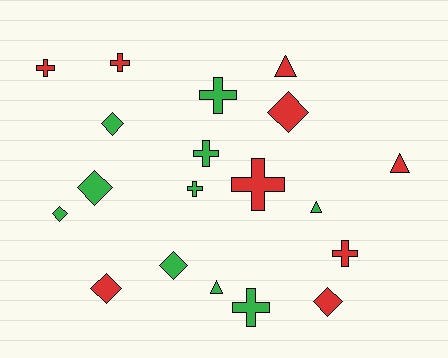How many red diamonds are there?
There are 3 red diamonds.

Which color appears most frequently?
Green, with 10 objects.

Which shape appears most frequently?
Cross, with 8 objects.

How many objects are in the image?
There are 19 objects.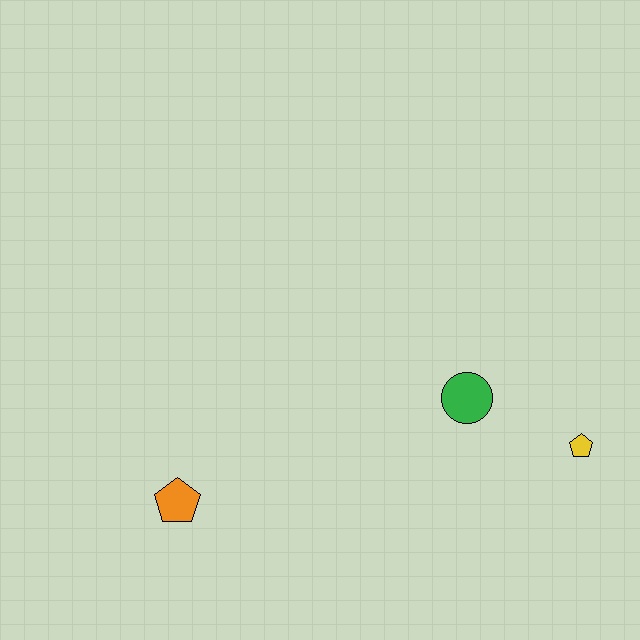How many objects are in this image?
There are 3 objects.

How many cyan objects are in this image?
There are no cyan objects.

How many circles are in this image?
There is 1 circle.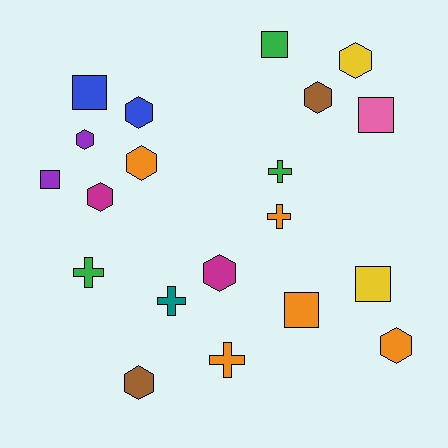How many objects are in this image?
There are 20 objects.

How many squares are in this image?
There are 6 squares.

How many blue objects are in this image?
There are 2 blue objects.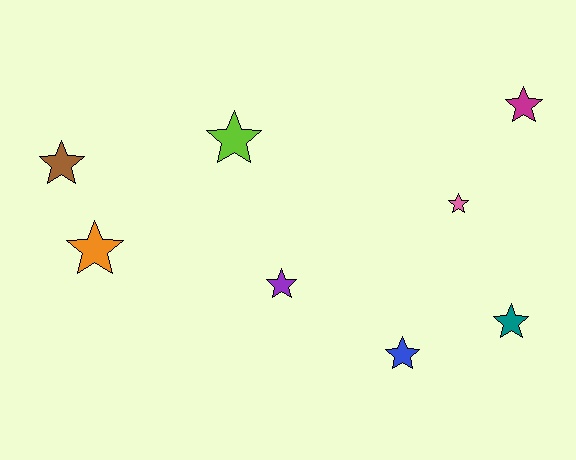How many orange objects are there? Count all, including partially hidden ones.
There is 1 orange object.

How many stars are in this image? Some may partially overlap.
There are 8 stars.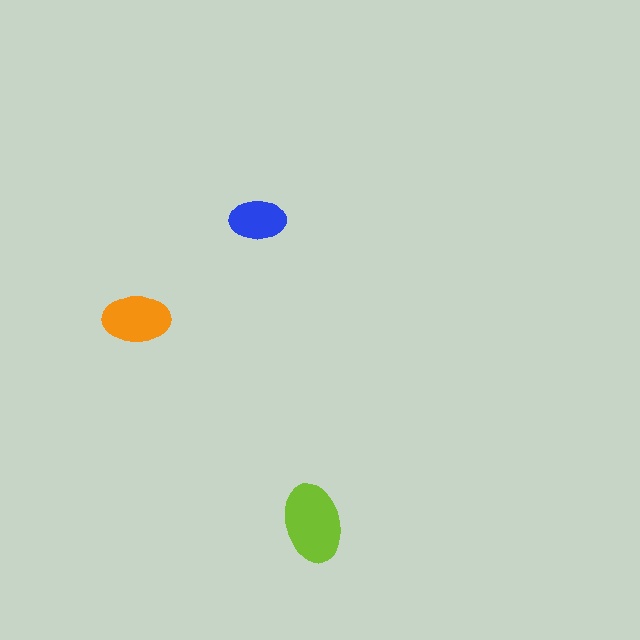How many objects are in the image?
There are 3 objects in the image.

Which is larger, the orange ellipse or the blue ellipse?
The orange one.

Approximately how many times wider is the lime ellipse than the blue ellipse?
About 1.5 times wider.